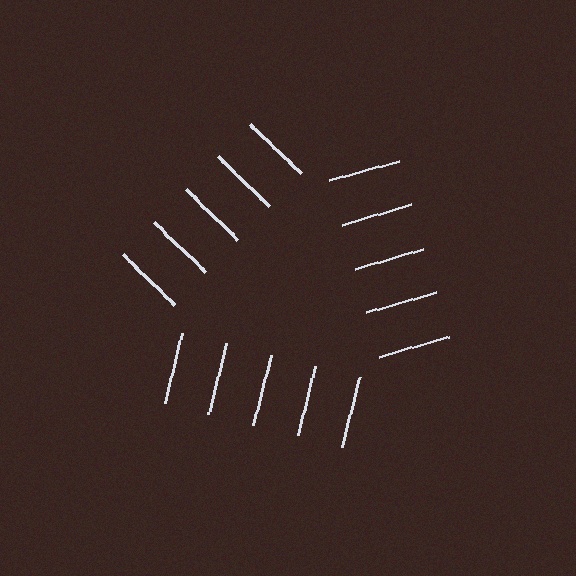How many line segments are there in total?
15 — 5 along each of the 3 edges.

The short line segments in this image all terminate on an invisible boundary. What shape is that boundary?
An illusory triangle — the line segments terminate on its edges but no continuous stroke is drawn.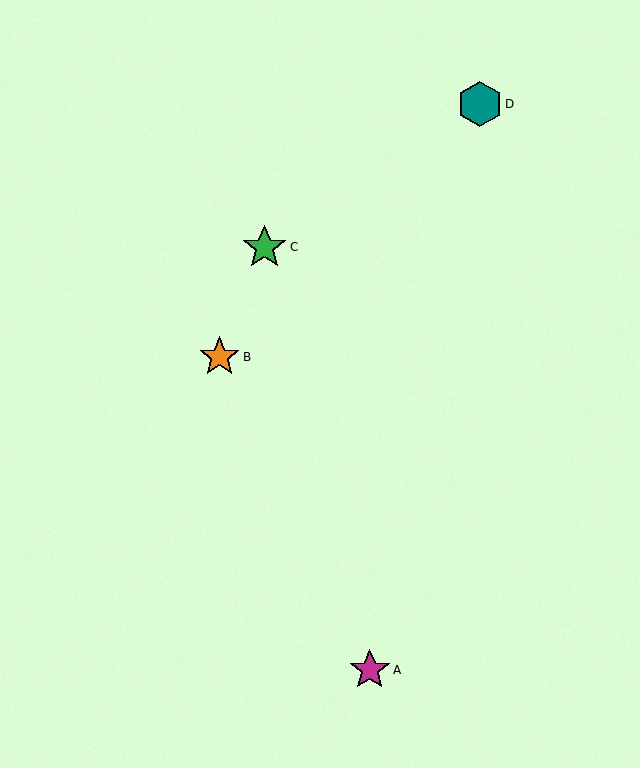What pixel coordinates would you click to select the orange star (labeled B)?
Click at (220, 357) to select the orange star B.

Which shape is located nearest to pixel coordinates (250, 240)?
The green star (labeled C) at (264, 247) is nearest to that location.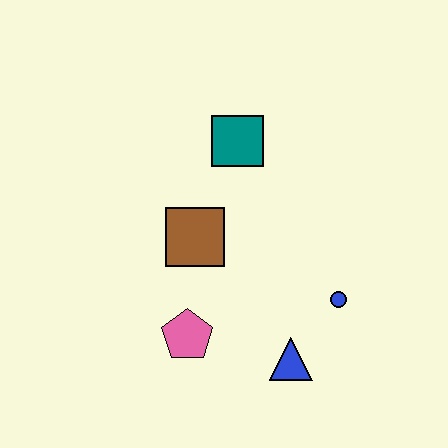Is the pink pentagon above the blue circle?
No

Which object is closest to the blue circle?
The blue triangle is closest to the blue circle.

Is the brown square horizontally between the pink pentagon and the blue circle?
Yes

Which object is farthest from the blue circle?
The teal square is farthest from the blue circle.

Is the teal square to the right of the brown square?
Yes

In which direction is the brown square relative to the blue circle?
The brown square is to the left of the blue circle.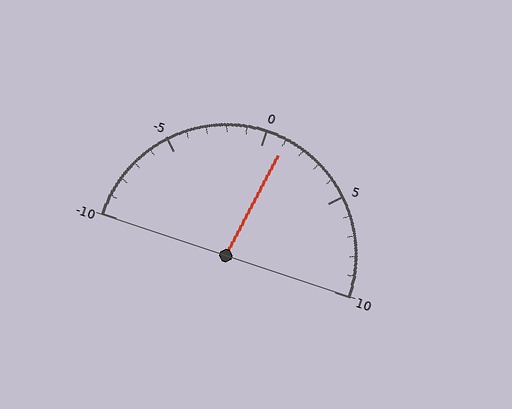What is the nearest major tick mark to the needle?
The nearest major tick mark is 0.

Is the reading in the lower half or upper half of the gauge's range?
The reading is in the upper half of the range (-10 to 10).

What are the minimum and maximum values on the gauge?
The gauge ranges from -10 to 10.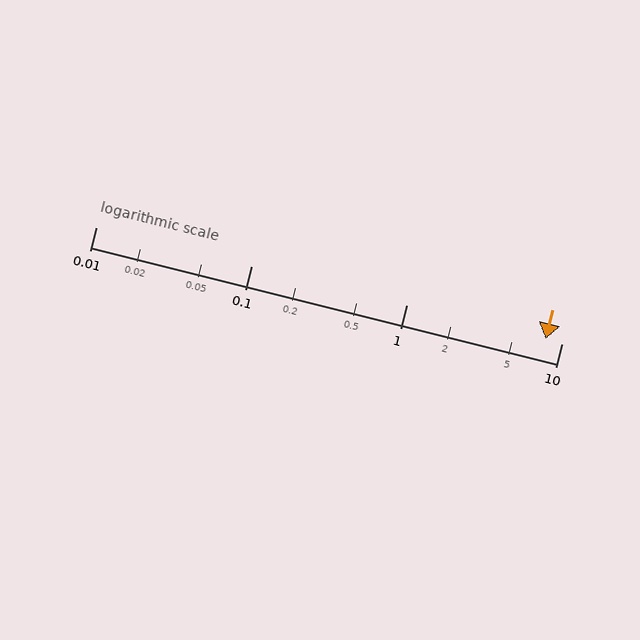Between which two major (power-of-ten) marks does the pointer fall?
The pointer is between 1 and 10.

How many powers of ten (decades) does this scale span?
The scale spans 3 decades, from 0.01 to 10.